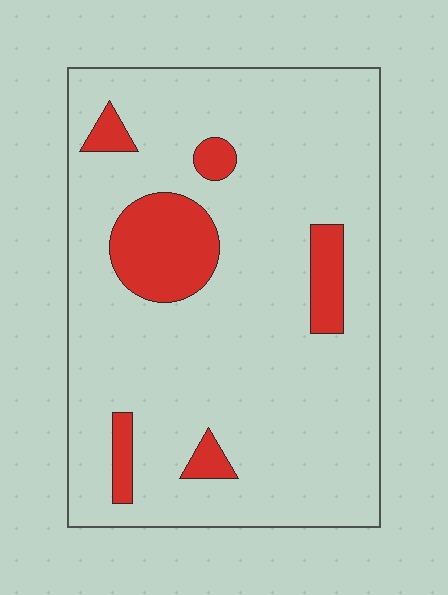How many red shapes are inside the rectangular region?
6.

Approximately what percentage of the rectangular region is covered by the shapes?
Approximately 15%.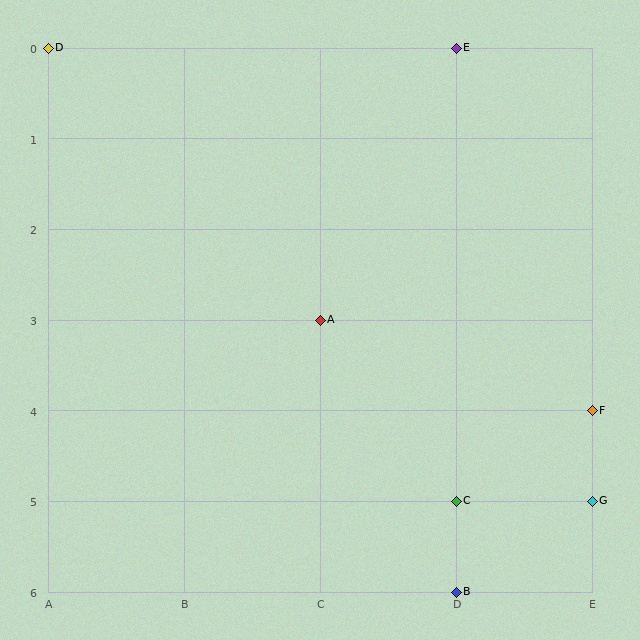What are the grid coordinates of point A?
Point A is at grid coordinates (C, 3).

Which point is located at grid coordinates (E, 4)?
Point F is at (E, 4).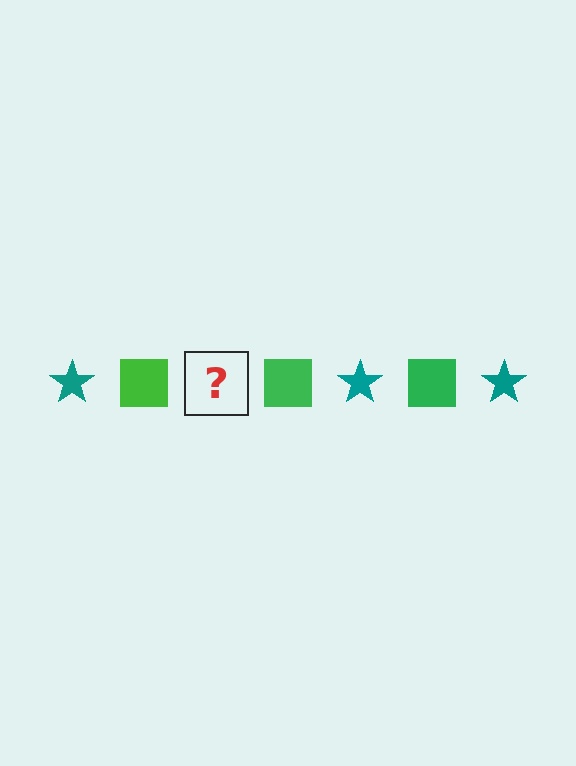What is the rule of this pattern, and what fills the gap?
The rule is that the pattern alternates between teal star and green square. The gap should be filled with a teal star.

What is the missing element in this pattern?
The missing element is a teal star.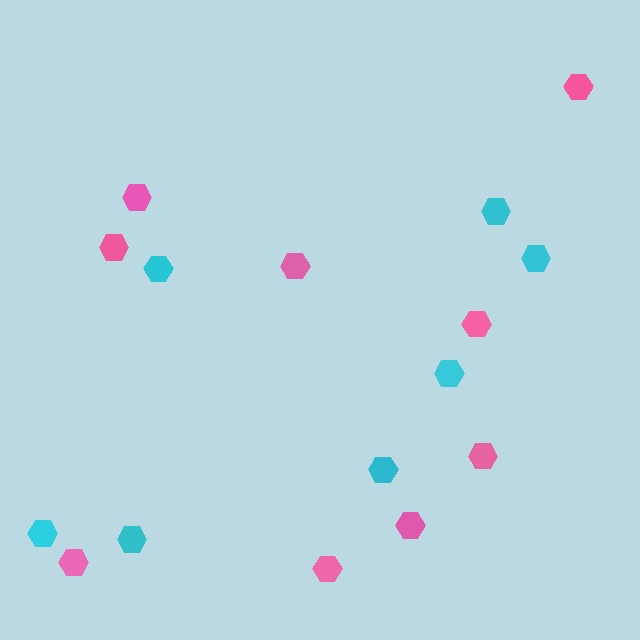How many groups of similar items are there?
There are 2 groups: one group of pink hexagons (9) and one group of cyan hexagons (7).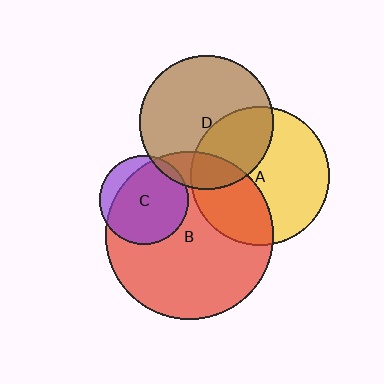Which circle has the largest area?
Circle B (red).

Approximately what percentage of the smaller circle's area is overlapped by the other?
Approximately 15%.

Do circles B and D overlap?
Yes.